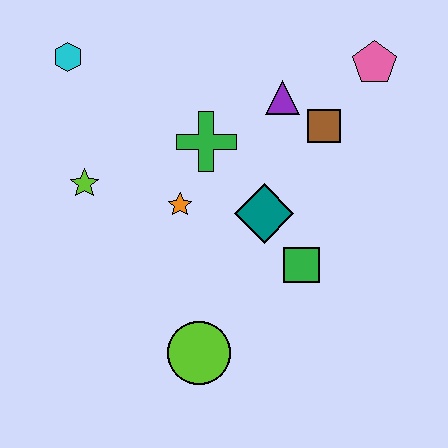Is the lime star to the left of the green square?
Yes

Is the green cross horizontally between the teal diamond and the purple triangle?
No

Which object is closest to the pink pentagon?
The brown square is closest to the pink pentagon.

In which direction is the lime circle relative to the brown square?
The lime circle is below the brown square.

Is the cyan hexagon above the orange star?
Yes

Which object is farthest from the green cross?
The lime circle is farthest from the green cross.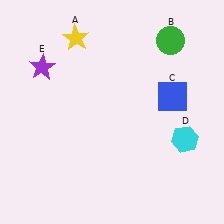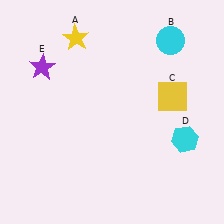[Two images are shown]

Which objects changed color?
B changed from green to cyan. C changed from blue to yellow.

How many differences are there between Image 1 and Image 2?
There are 2 differences between the two images.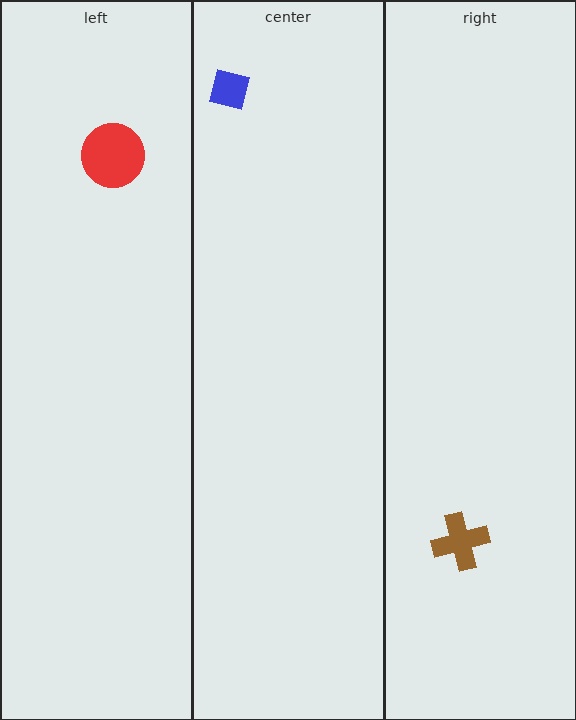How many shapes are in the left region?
1.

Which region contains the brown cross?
The right region.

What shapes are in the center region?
The blue square.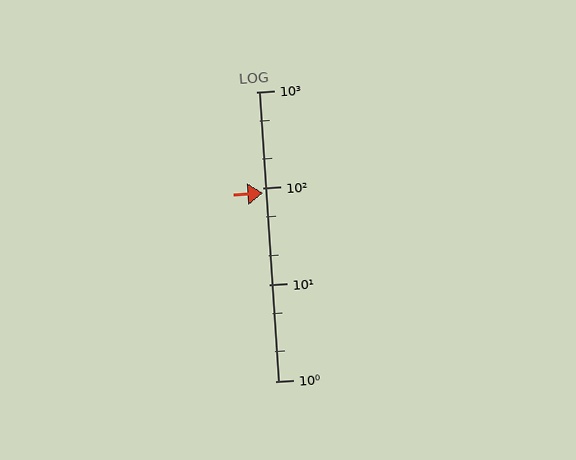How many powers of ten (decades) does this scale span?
The scale spans 3 decades, from 1 to 1000.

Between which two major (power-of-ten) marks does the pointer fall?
The pointer is between 10 and 100.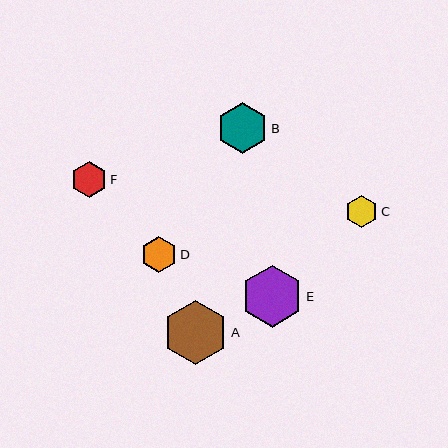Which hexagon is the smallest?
Hexagon C is the smallest with a size of approximately 33 pixels.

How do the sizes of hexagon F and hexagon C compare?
Hexagon F and hexagon C are approximately the same size.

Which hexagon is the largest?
Hexagon A is the largest with a size of approximately 65 pixels.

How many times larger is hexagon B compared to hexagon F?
Hexagon B is approximately 1.4 times the size of hexagon F.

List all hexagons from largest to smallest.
From largest to smallest: A, E, B, D, F, C.